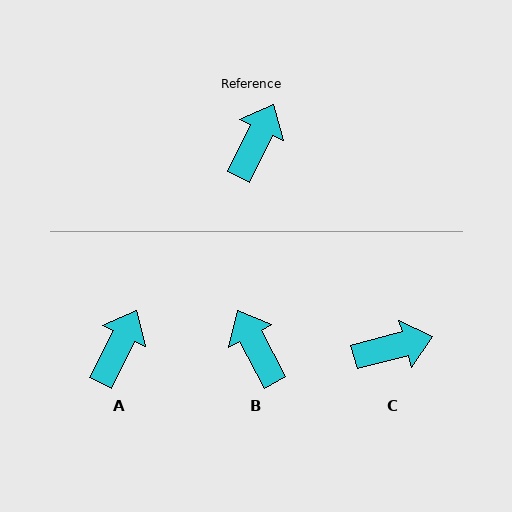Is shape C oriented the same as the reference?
No, it is off by about 49 degrees.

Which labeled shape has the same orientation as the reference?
A.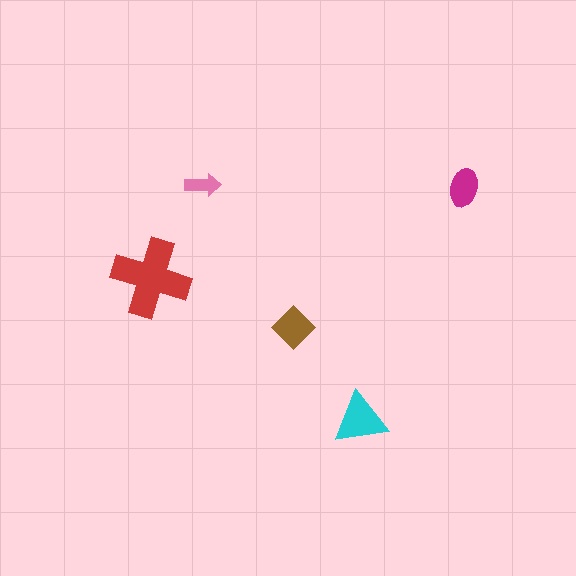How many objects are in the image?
There are 5 objects in the image.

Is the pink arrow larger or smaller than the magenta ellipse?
Smaller.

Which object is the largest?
The red cross.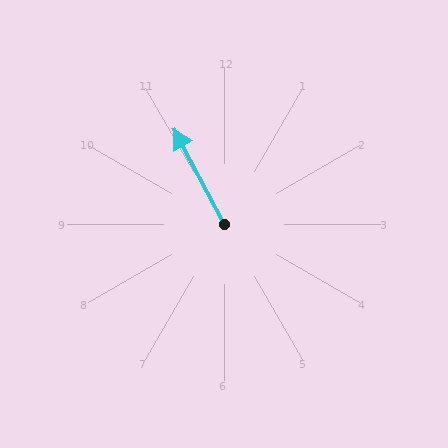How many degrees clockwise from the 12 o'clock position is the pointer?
Approximately 332 degrees.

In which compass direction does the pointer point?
Northwest.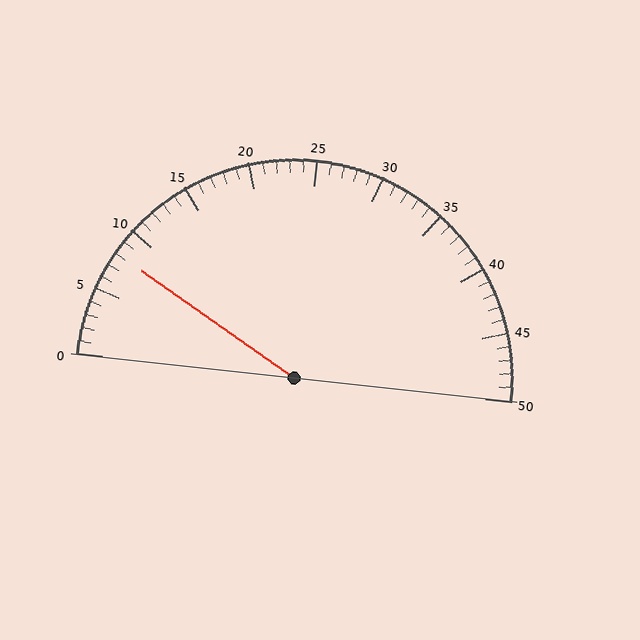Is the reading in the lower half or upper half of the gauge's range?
The reading is in the lower half of the range (0 to 50).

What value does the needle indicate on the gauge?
The needle indicates approximately 8.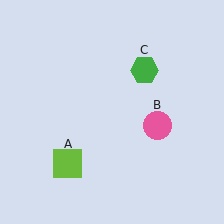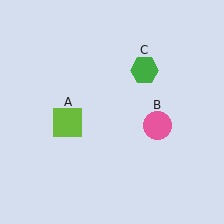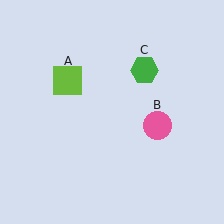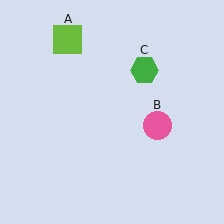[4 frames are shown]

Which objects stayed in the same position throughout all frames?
Pink circle (object B) and green hexagon (object C) remained stationary.